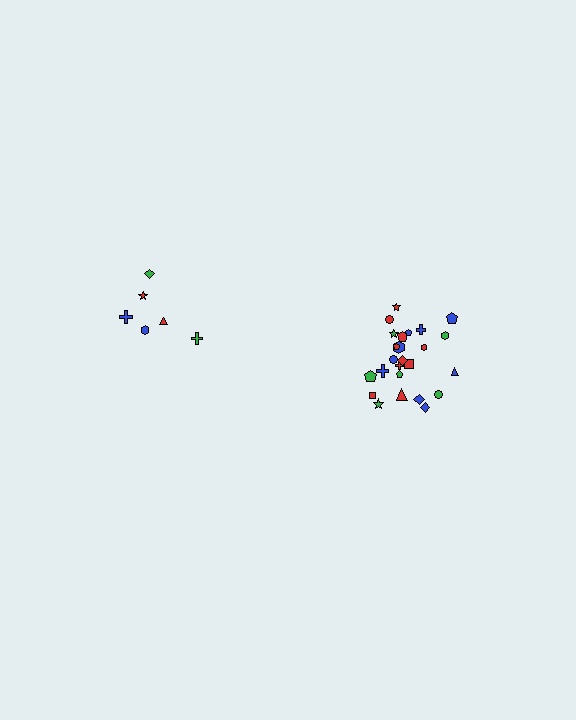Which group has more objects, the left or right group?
The right group.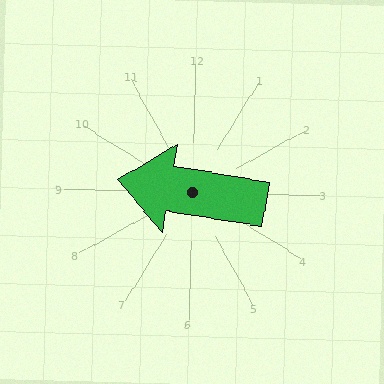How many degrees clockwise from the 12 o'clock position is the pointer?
Approximately 278 degrees.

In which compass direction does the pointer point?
West.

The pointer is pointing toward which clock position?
Roughly 9 o'clock.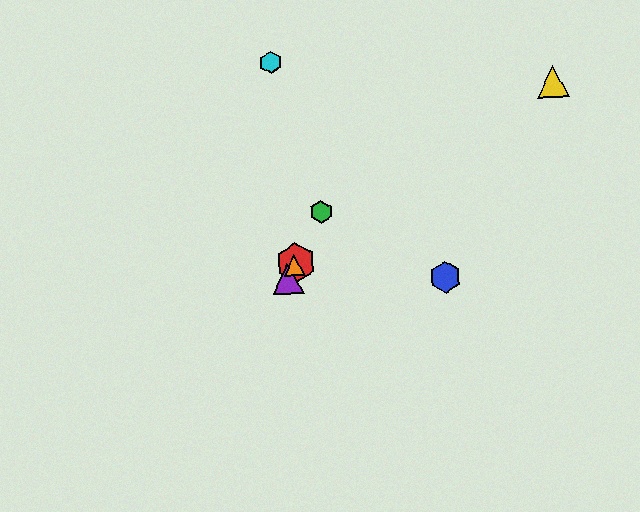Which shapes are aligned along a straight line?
The red hexagon, the green hexagon, the purple triangle, the orange triangle are aligned along a straight line.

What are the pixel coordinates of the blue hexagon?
The blue hexagon is at (446, 277).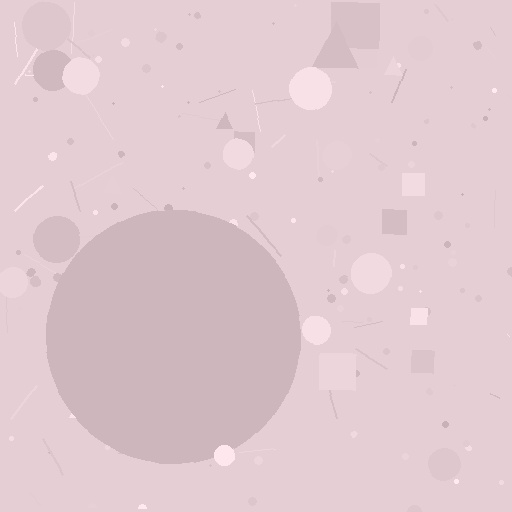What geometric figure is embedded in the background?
A circle is embedded in the background.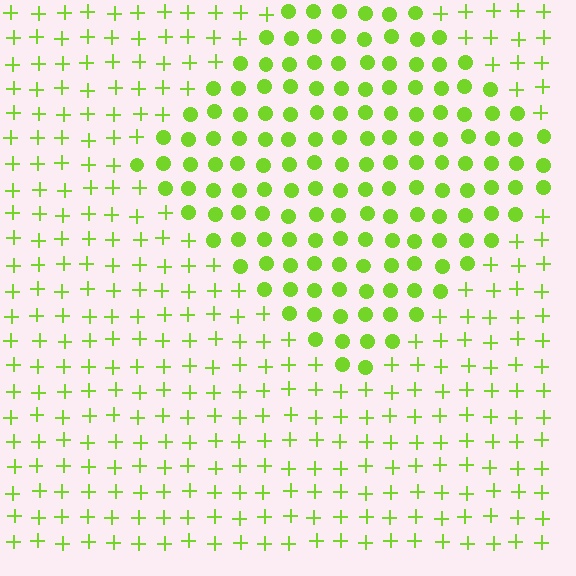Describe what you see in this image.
The image is filled with small lime elements arranged in a uniform grid. A diamond-shaped region contains circles, while the surrounding area contains plus signs. The boundary is defined purely by the change in element shape.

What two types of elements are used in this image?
The image uses circles inside the diamond region and plus signs outside it.